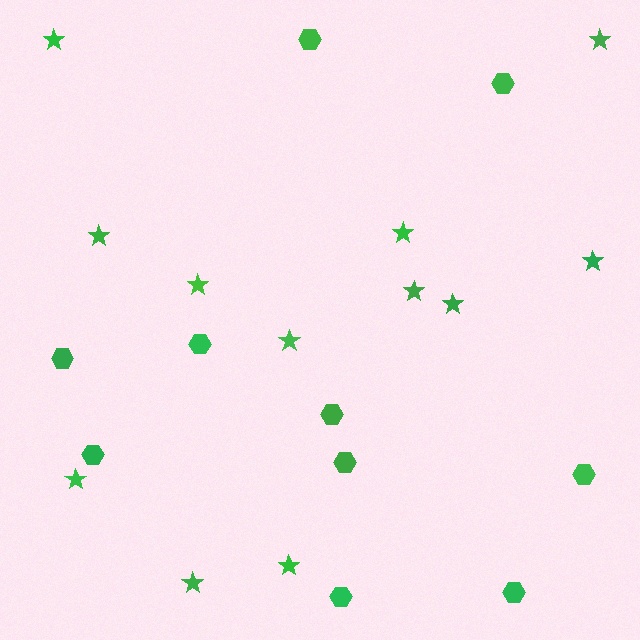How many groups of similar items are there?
There are 2 groups: one group of stars (12) and one group of hexagons (10).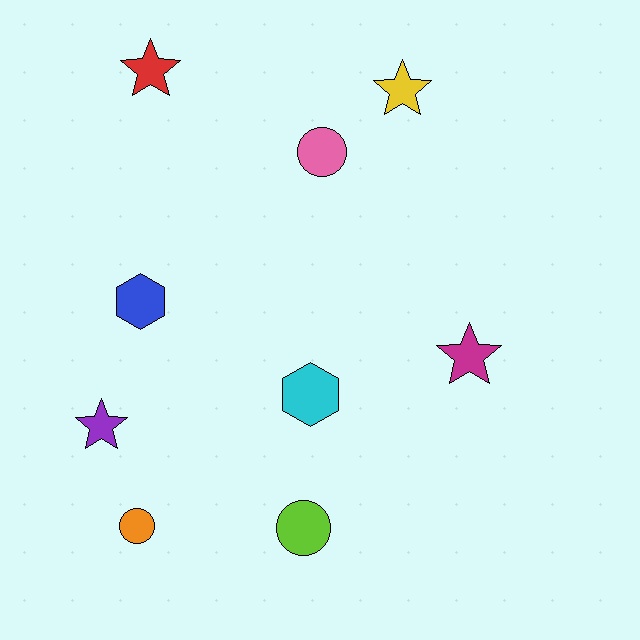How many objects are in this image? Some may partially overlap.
There are 9 objects.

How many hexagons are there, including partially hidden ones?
There are 2 hexagons.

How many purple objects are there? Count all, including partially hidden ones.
There is 1 purple object.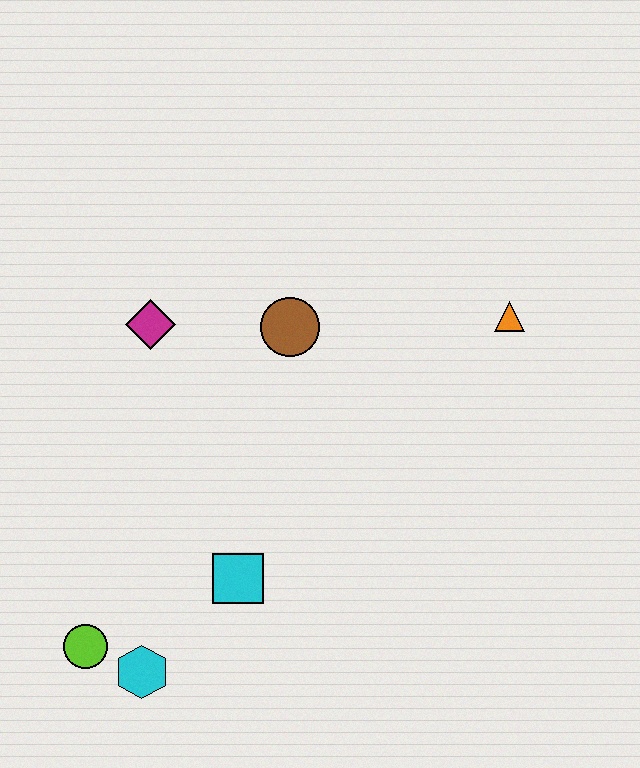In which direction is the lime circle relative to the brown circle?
The lime circle is below the brown circle.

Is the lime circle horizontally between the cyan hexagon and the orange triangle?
No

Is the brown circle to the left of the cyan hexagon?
No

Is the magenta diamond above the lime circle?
Yes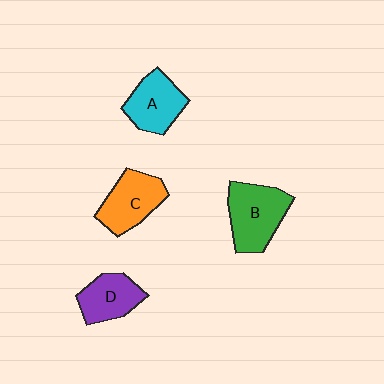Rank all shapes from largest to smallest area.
From largest to smallest: B (green), C (orange), A (cyan), D (purple).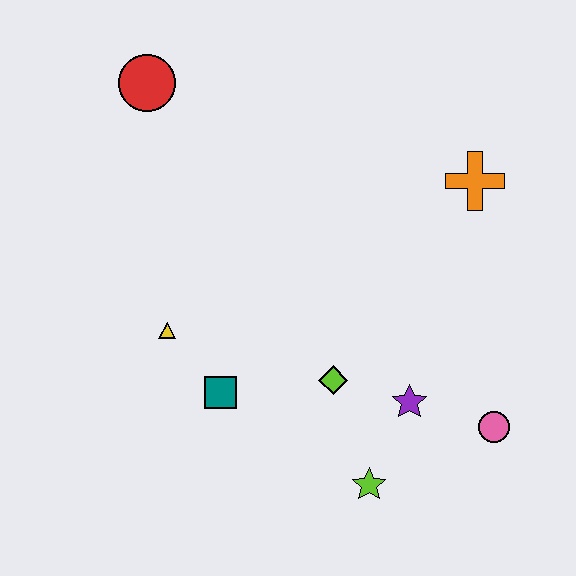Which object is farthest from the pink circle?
The red circle is farthest from the pink circle.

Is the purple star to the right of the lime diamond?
Yes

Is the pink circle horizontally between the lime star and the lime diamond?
No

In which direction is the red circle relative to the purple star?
The red circle is above the purple star.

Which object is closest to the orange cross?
The purple star is closest to the orange cross.